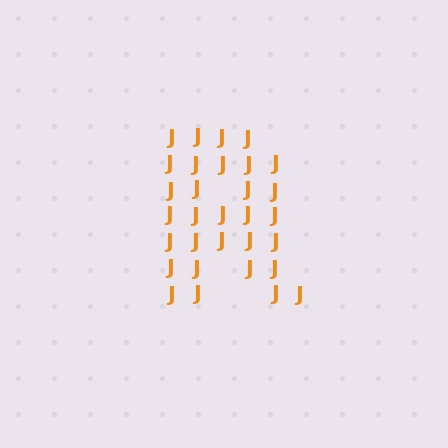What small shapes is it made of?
It is made of small letter J's.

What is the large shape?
The large shape is the letter R.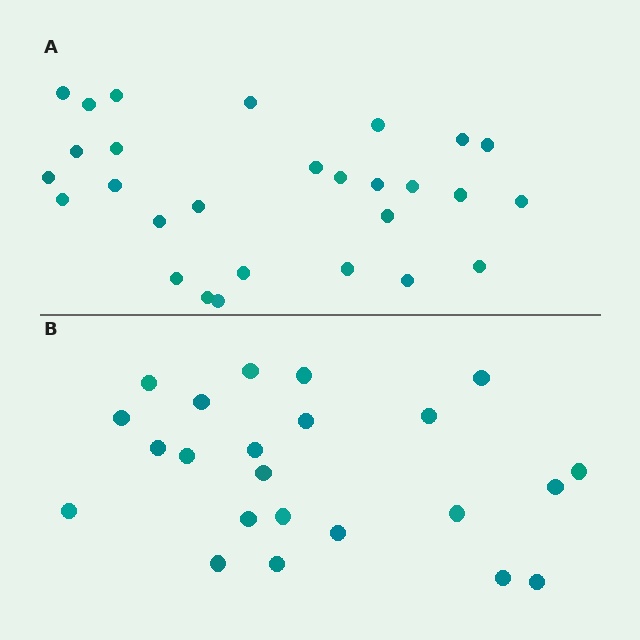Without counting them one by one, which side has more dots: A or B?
Region A (the top region) has more dots.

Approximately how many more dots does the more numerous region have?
Region A has about 5 more dots than region B.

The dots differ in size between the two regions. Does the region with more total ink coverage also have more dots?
No. Region B has more total ink coverage because its dots are larger, but region A actually contains more individual dots. Total area can be misleading — the number of items is what matters here.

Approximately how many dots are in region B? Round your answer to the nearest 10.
About 20 dots. (The exact count is 23, which rounds to 20.)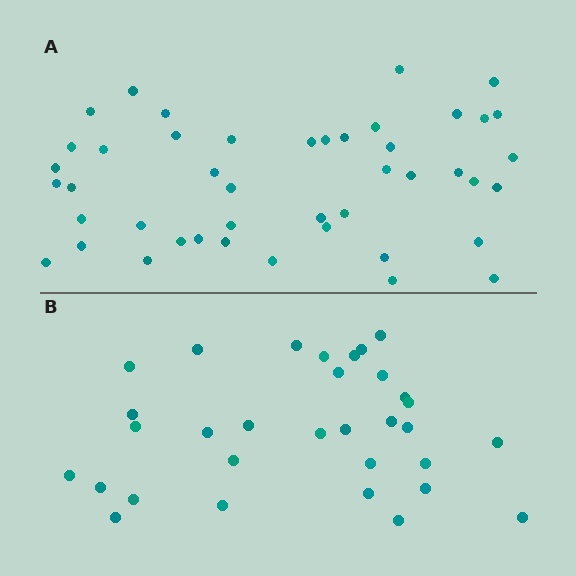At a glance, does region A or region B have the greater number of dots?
Region A (the top region) has more dots.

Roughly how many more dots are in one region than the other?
Region A has approximately 15 more dots than region B.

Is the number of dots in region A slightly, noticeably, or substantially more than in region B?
Region A has noticeably more, but not dramatically so. The ratio is roughly 1.4 to 1.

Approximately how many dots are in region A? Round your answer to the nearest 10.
About 40 dots. (The exact count is 45, which rounds to 40.)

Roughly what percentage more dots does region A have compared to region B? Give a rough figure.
About 40% more.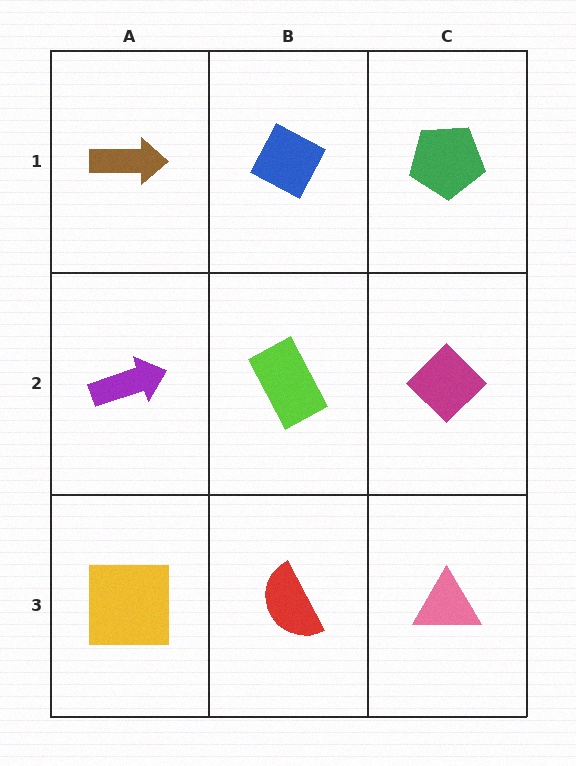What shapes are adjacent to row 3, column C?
A magenta diamond (row 2, column C), a red semicircle (row 3, column B).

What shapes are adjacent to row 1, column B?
A lime rectangle (row 2, column B), a brown arrow (row 1, column A), a green pentagon (row 1, column C).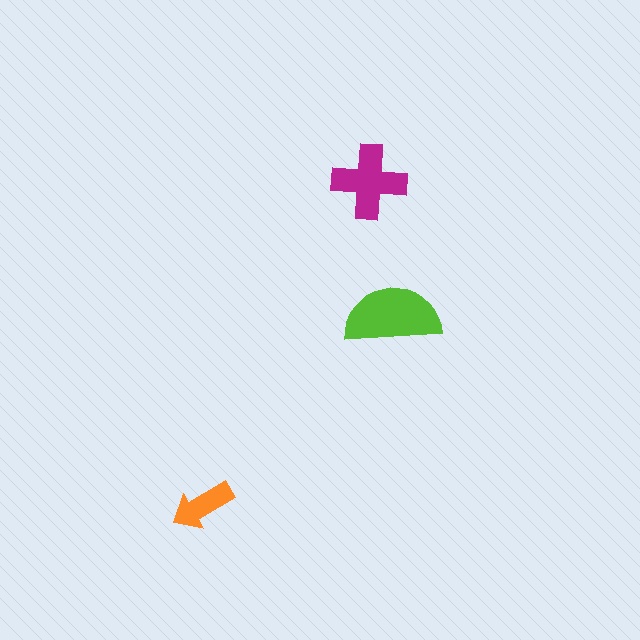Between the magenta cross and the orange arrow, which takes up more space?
The magenta cross.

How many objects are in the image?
There are 3 objects in the image.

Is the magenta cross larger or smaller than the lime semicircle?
Smaller.